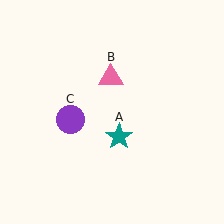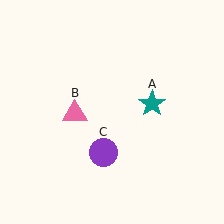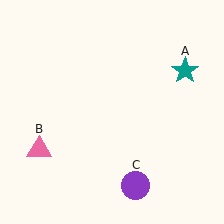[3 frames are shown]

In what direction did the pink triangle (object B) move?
The pink triangle (object B) moved down and to the left.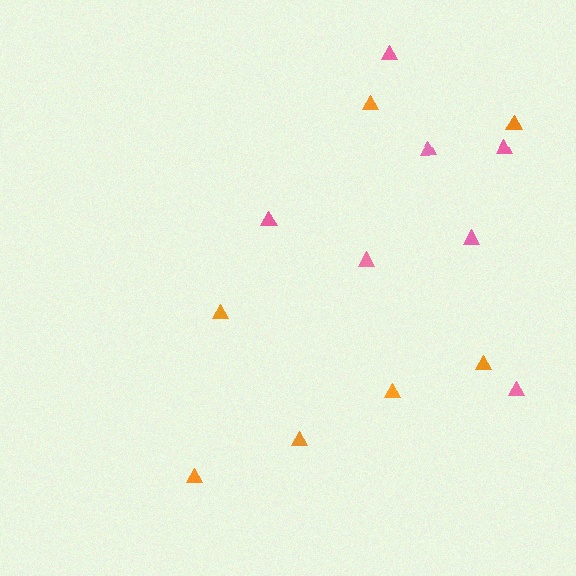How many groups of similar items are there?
There are 2 groups: one group of orange triangles (7) and one group of pink triangles (7).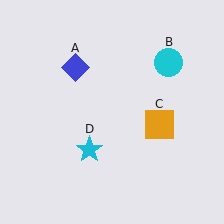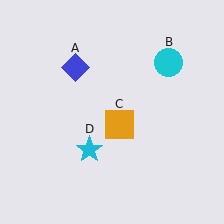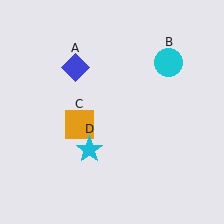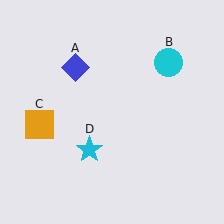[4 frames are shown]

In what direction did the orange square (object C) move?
The orange square (object C) moved left.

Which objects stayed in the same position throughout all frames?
Blue diamond (object A) and cyan circle (object B) and cyan star (object D) remained stationary.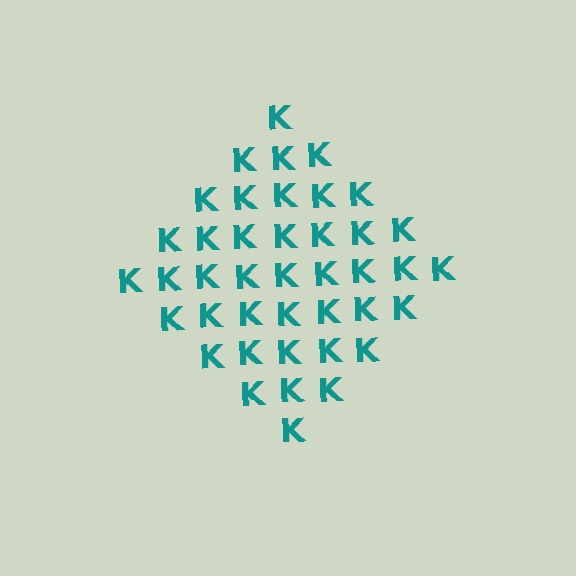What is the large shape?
The large shape is a diamond.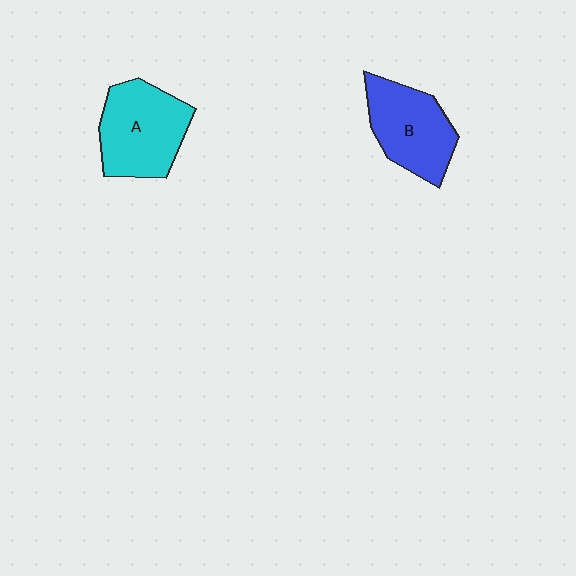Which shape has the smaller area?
Shape B (blue).